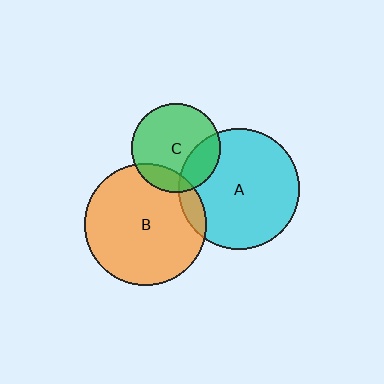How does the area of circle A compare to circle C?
Approximately 1.8 times.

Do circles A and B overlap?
Yes.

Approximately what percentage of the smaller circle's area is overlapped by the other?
Approximately 10%.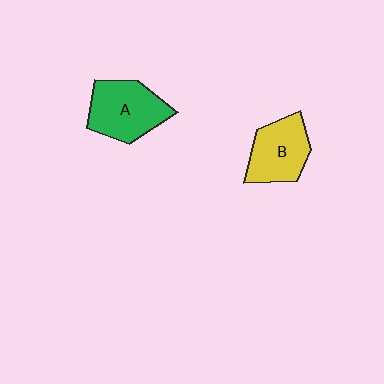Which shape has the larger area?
Shape A (green).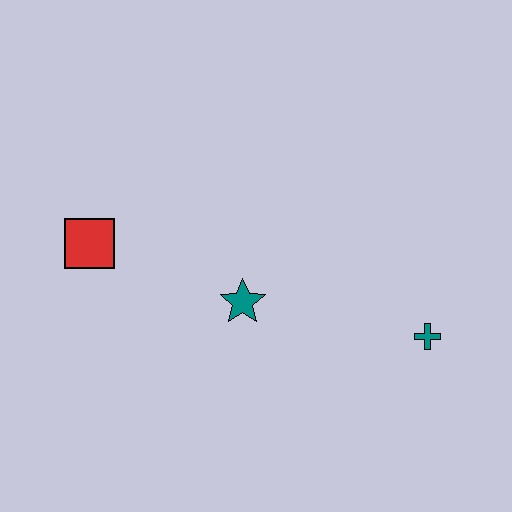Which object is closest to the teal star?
The red square is closest to the teal star.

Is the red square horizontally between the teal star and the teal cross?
No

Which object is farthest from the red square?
The teal cross is farthest from the red square.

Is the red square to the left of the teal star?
Yes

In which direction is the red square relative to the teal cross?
The red square is to the left of the teal cross.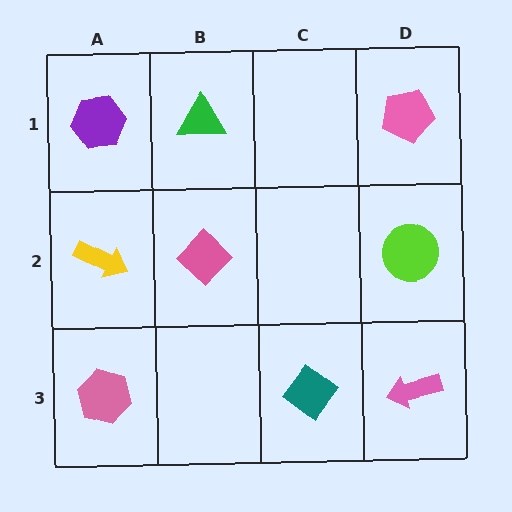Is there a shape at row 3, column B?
No, that cell is empty.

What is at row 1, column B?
A green triangle.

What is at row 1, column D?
A pink pentagon.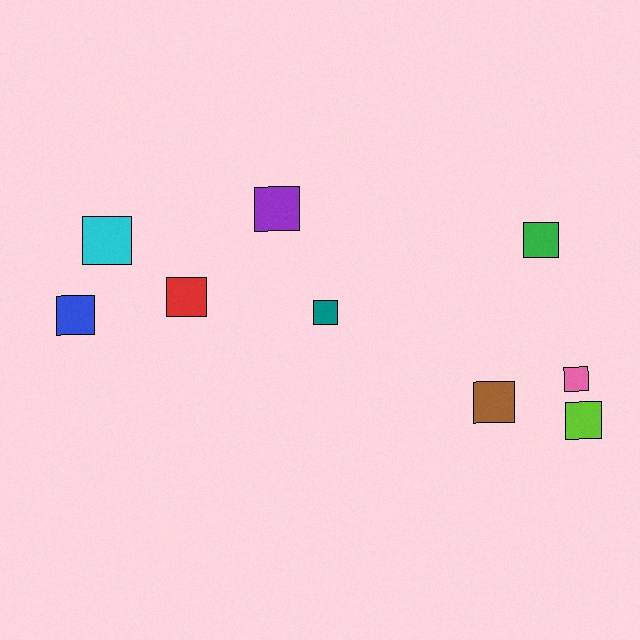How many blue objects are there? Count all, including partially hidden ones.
There is 1 blue object.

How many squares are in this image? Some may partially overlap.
There are 9 squares.